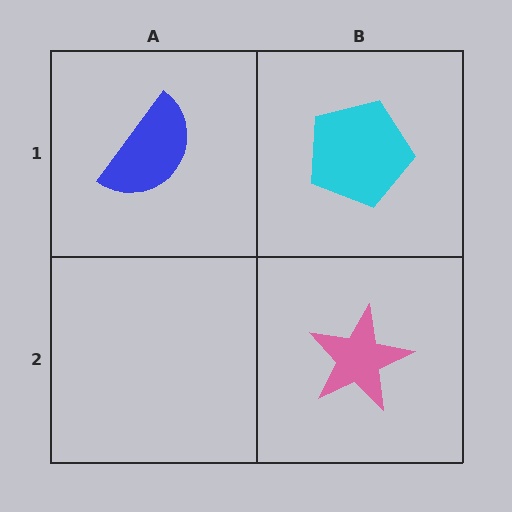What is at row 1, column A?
A blue semicircle.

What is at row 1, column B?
A cyan pentagon.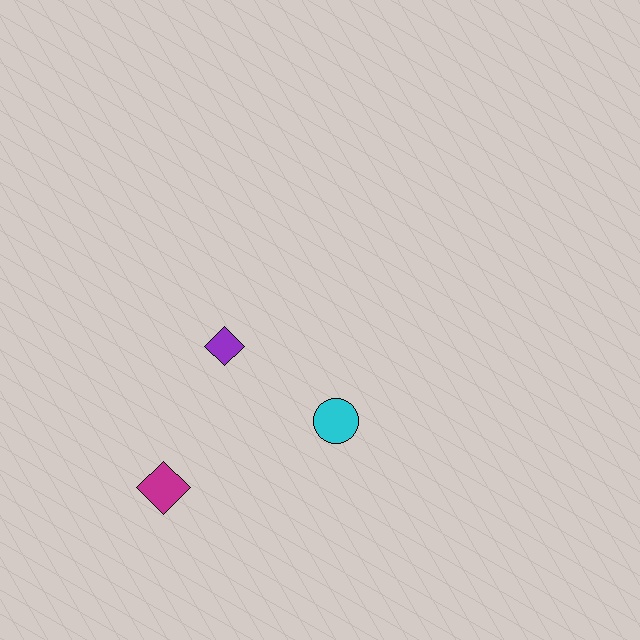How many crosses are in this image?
There are no crosses.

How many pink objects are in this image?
There are no pink objects.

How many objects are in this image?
There are 3 objects.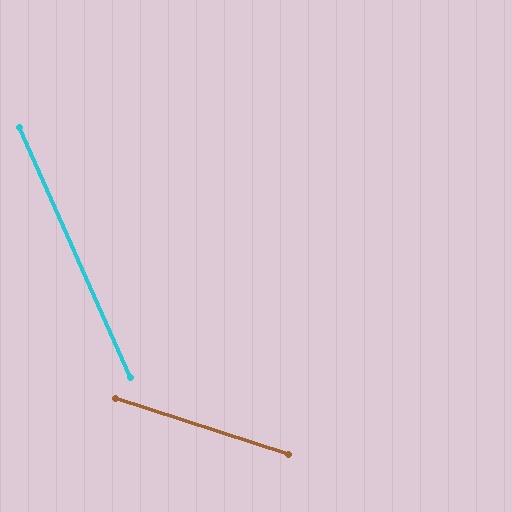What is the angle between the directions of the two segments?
Approximately 48 degrees.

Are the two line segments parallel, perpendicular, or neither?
Neither parallel nor perpendicular — they differ by about 48°.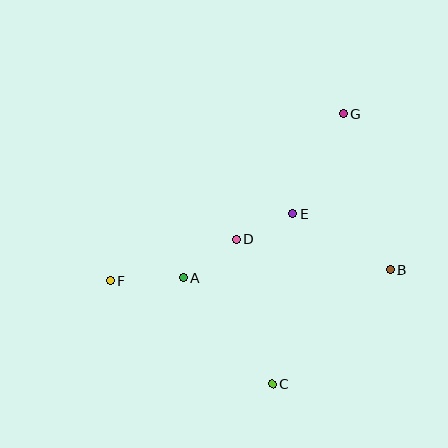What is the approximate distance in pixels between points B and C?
The distance between B and C is approximately 163 pixels.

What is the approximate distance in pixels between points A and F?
The distance between A and F is approximately 73 pixels.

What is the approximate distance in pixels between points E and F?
The distance between E and F is approximately 194 pixels.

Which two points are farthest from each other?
Points F and G are farthest from each other.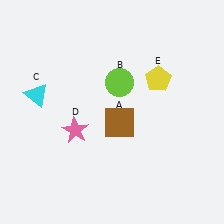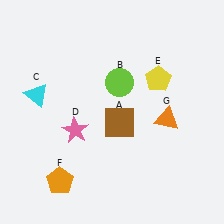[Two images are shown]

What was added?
An orange pentagon (F), an orange triangle (G) were added in Image 2.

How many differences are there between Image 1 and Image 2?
There are 2 differences between the two images.